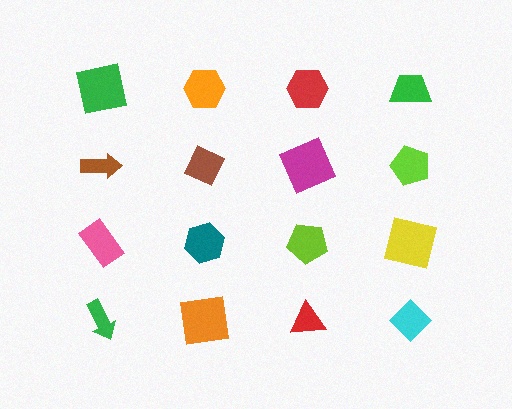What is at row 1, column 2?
An orange hexagon.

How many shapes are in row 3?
4 shapes.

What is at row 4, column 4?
A cyan diamond.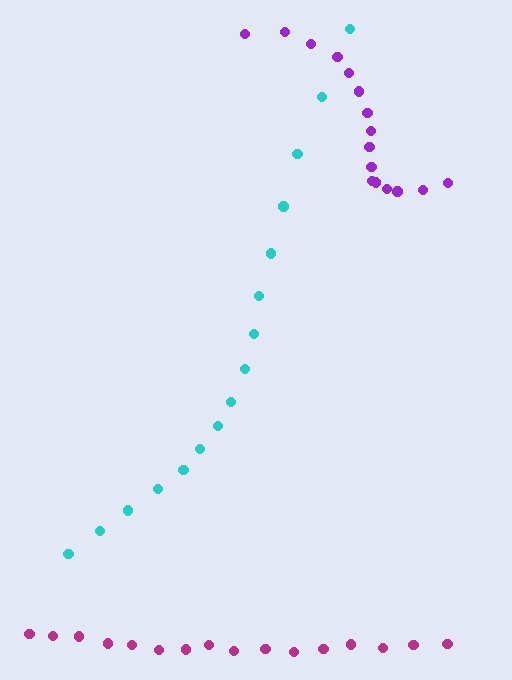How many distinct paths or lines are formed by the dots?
There are 3 distinct paths.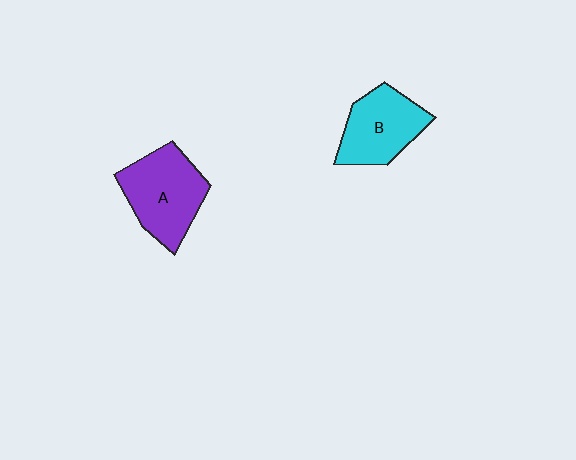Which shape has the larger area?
Shape A (purple).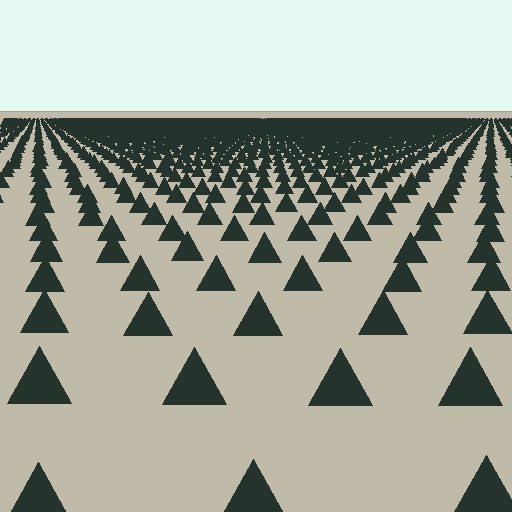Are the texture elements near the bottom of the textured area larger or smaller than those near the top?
Larger. Near the bottom, elements are closer to the viewer and appear at a bigger on-screen size.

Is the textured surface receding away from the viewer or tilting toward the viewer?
The surface is receding away from the viewer. Texture elements get smaller and denser toward the top.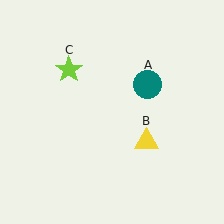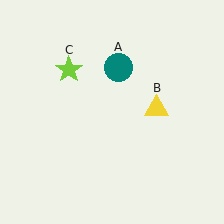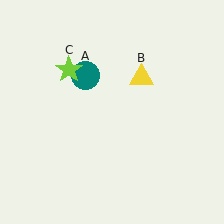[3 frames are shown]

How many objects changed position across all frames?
2 objects changed position: teal circle (object A), yellow triangle (object B).